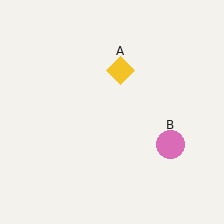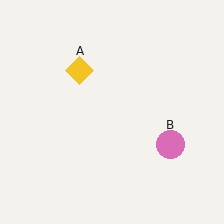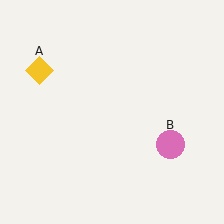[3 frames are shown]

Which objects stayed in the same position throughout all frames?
Pink circle (object B) remained stationary.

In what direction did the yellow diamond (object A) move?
The yellow diamond (object A) moved left.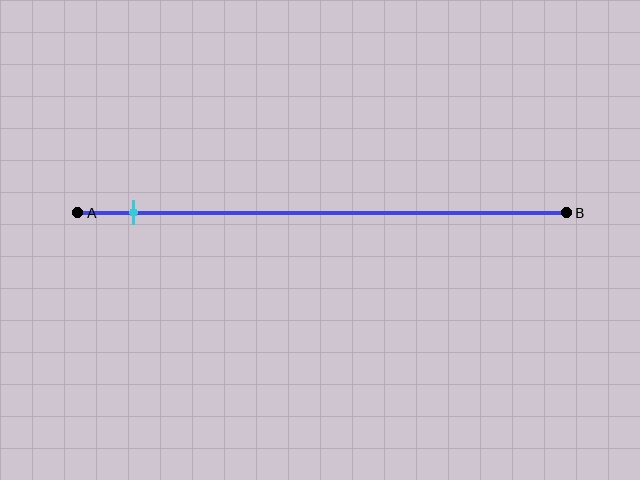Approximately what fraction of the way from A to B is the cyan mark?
The cyan mark is approximately 10% of the way from A to B.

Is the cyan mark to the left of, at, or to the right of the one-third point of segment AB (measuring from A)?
The cyan mark is to the left of the one-third point of segment AB.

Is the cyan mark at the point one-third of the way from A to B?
No, the mark is at about 10% from A, not at the 33% one-third point.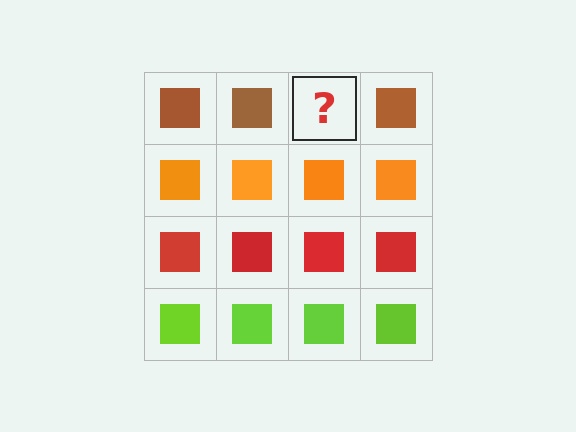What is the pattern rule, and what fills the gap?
The rule is that each row has a consistent color. The gap should be filled with a brown square.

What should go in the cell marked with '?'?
The missing cell should contain a brown square.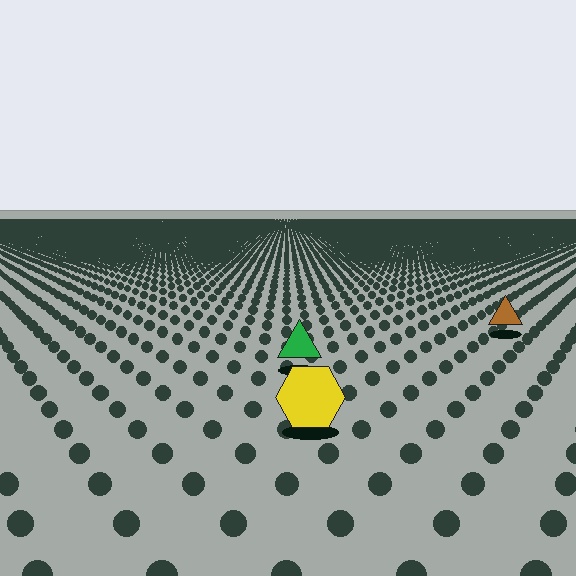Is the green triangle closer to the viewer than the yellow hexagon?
No. The yellow hexagon is closer — you can tell from the texture gradient: the ground texture is coarser near it.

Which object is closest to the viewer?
The yellow hexagon is closest. The texture marks near it are larger and more spread out.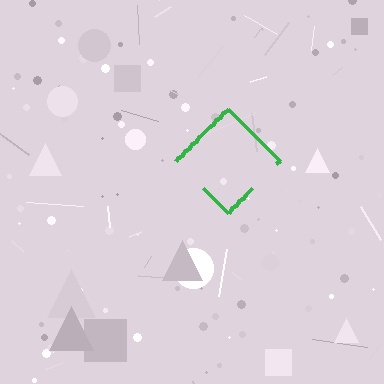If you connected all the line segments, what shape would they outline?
They would outline a diamond.